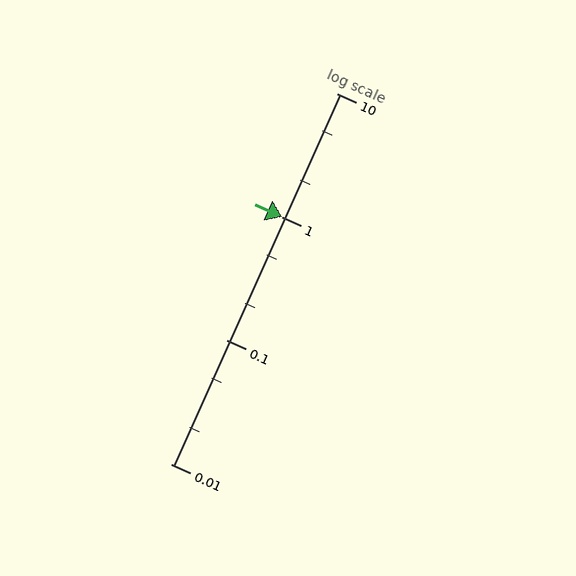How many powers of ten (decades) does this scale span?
The scale spans 3 decades, from 0.01 to 10.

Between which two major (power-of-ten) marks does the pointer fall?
The pointer is between 1 and 10.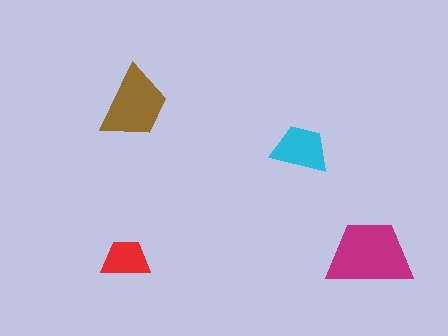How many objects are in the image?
There are 4 objects in the image.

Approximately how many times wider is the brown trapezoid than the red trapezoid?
About 1.5 times wider.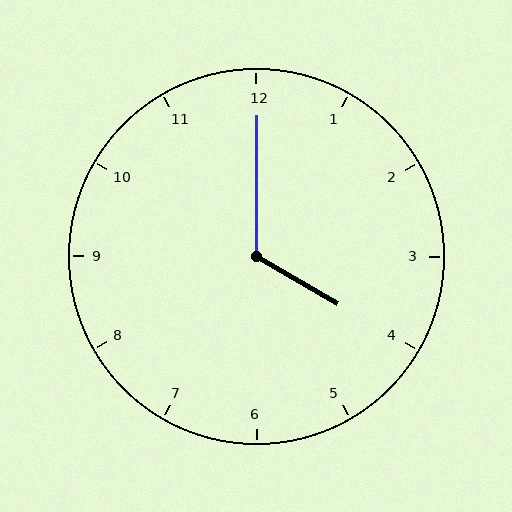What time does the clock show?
4:00.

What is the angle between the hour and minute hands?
Approximately 120 degrees.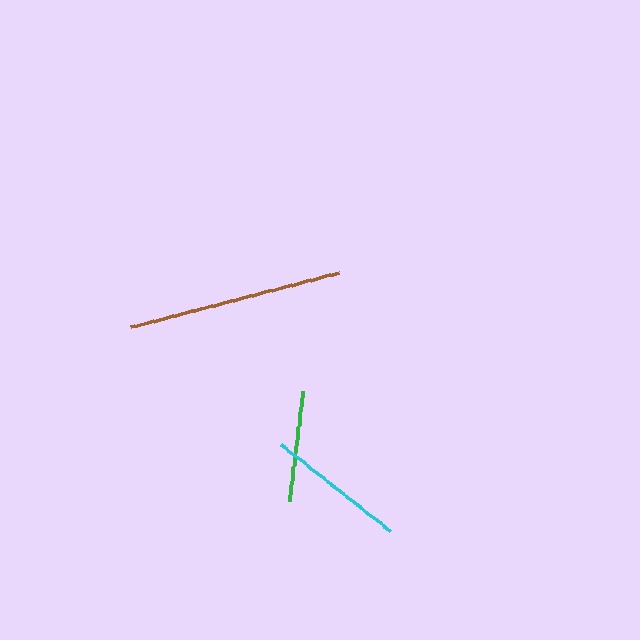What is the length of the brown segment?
The brown segment is approximately 216 pixels long.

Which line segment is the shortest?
The green line is the shortest at approximately 110 pixels.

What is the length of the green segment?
The green segment is approximately 110 pixels long.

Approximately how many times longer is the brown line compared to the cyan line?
The brown line is approximately 1.5 times the length of the cyan line.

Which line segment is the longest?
The brown line is the longest at approximately 216 pixels.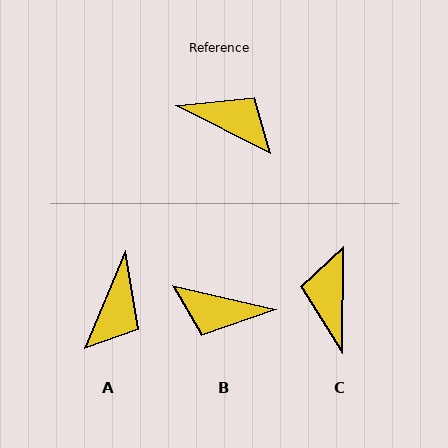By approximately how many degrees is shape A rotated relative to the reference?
Approximately 86 degrees clockwise.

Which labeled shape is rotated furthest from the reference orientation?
B, about 166 degrees away.